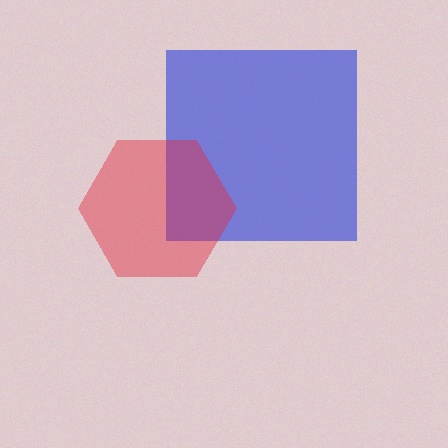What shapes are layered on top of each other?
The layered shapes are: a blue square, a red hexagon.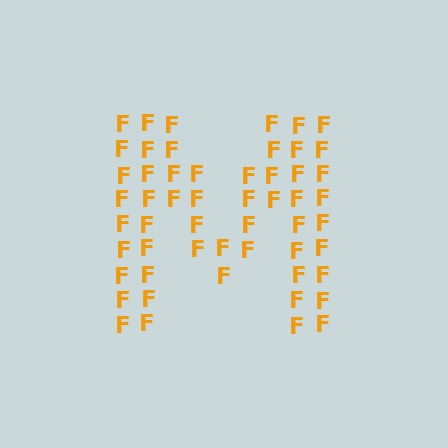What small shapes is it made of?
It is made of small letter F's.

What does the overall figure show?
The overall figure shows the letter M.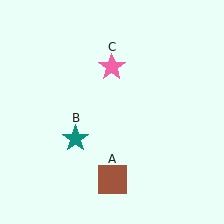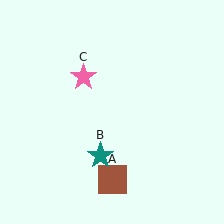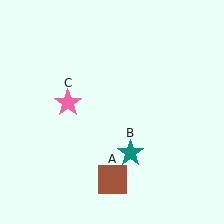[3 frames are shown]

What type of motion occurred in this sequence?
The teal star (object B), pink star (object C) rotated counterclockwise around the center of the scene.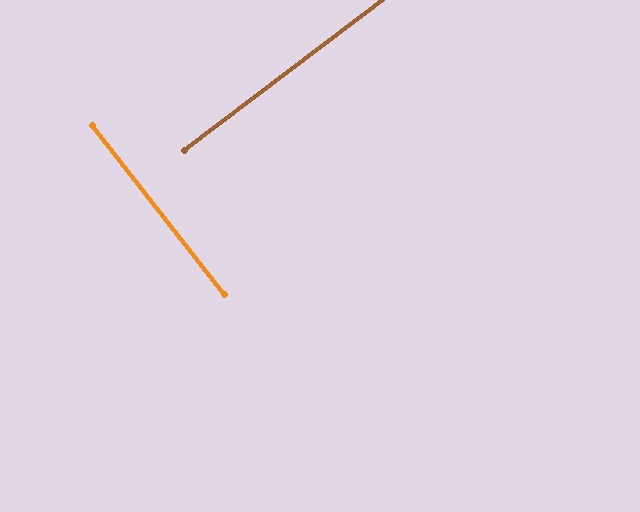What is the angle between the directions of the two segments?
Approximately 89 degrees.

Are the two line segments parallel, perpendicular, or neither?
Perpendicular — they meet at approximately 89°.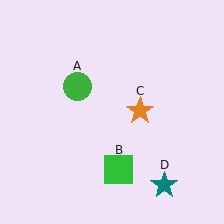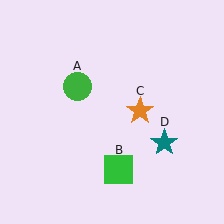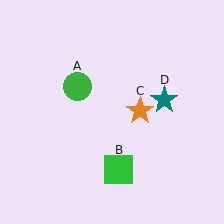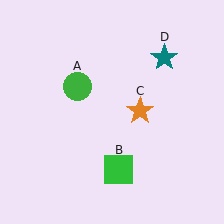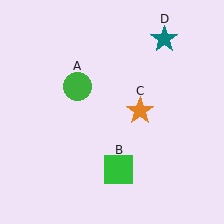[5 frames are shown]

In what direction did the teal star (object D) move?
The teal star (object D) moved up.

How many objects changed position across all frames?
1 object changed position: teal star (object D).